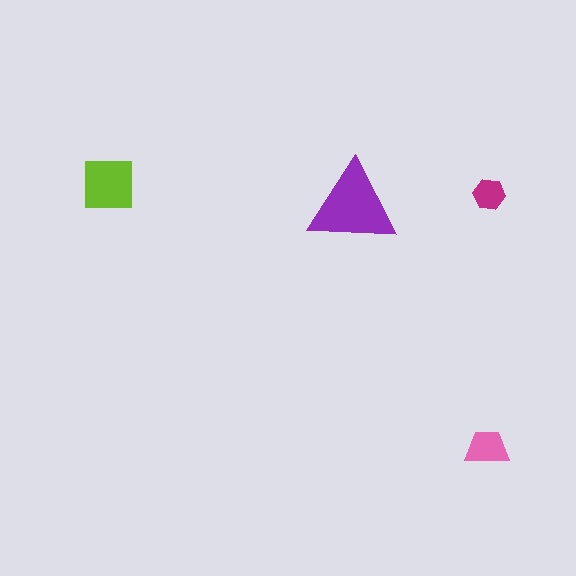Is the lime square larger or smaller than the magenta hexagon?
Larger.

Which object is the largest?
The purple triangle.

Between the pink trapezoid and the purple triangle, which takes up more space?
The purple triangle.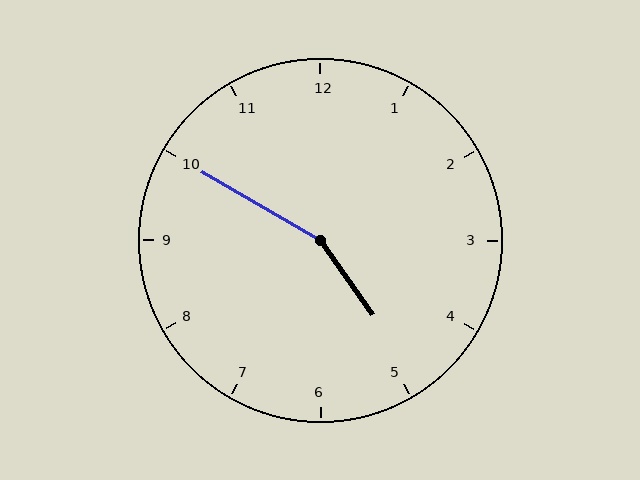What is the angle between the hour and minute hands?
Approximately 155 degrees.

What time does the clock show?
4:50.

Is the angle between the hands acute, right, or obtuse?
It is obtuse.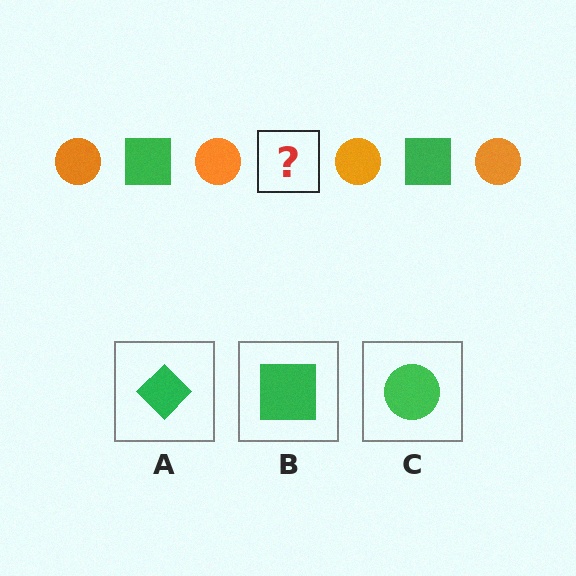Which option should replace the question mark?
Option B.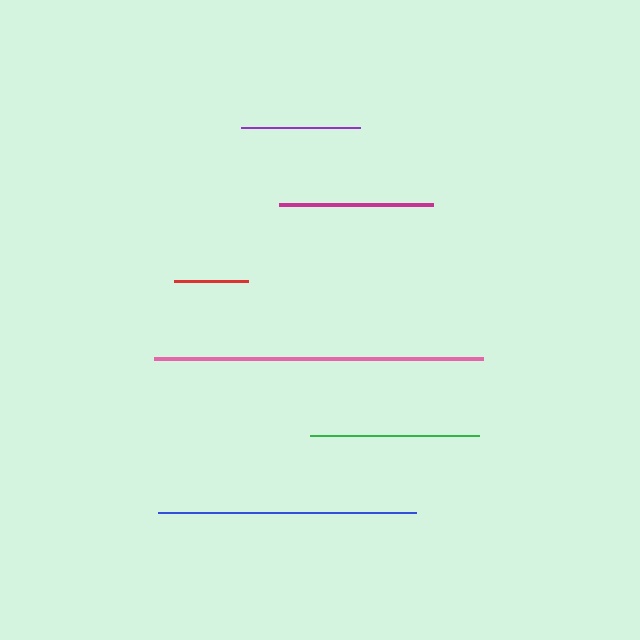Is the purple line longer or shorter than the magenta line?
The magenta line is longer than the purple line.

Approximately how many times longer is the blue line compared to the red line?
The blue line is approximately 3.5 times the length of the red line.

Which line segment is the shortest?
The red line is the shortest at approximately 73 pixels.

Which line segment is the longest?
The pink line is the longest at approximately 330 pixels.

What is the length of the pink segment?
The pink segment is approximately 330 pixels long.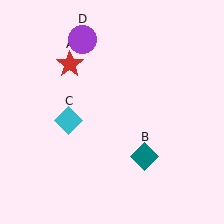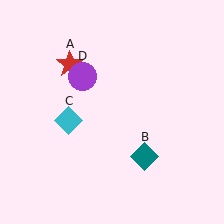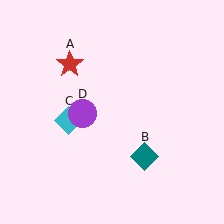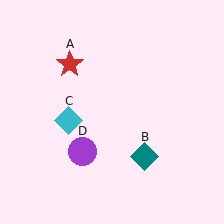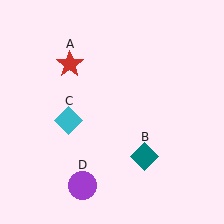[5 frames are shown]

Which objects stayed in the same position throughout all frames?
Red star (object A) and teal diamond (object B) and cyan diamond (object C) remained stationary.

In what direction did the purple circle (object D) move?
The purple circle (object D) moved down.